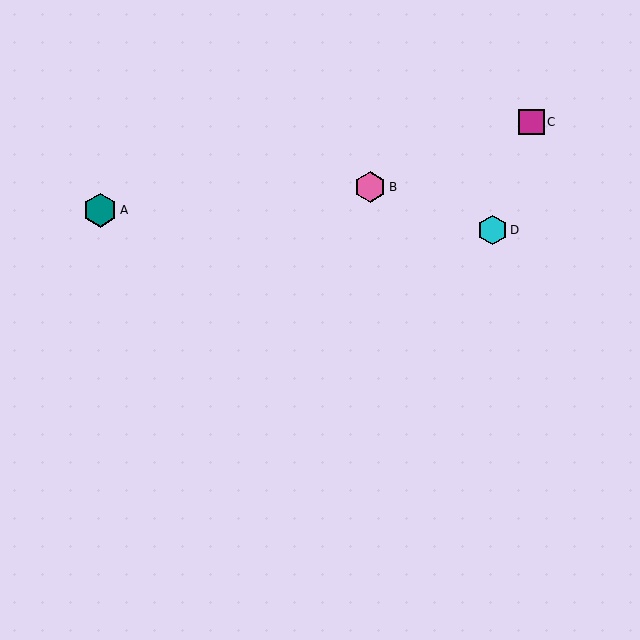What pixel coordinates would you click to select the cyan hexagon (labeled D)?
Click at (493, 230) to select the cyan hexagon D.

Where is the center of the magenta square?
The center of the magenta square is at (531, 122).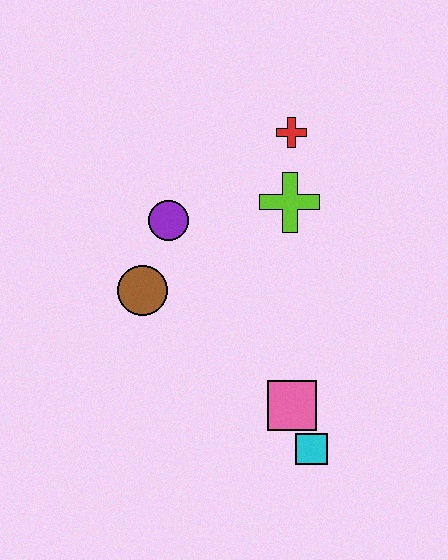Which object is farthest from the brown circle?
The cyan square is farthest from the brown circle.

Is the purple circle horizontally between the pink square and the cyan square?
No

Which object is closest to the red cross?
The lime cross is closest to the red cross.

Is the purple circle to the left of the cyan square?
Yes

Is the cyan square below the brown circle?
Yes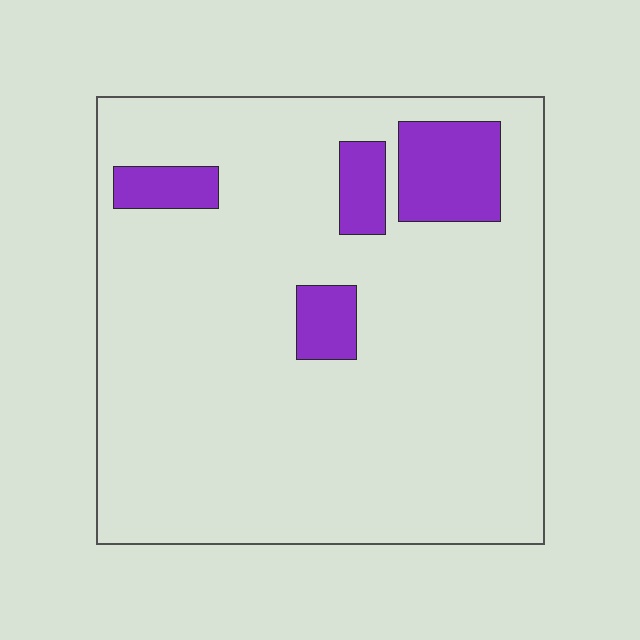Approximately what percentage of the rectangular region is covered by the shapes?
Approximately 10%.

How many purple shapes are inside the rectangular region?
4.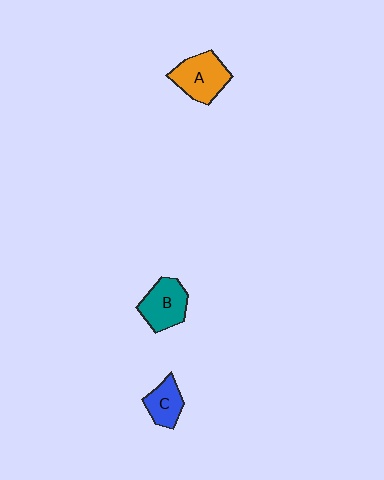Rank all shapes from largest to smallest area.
From largest to smallest: A (orange), B (teal), C (blue).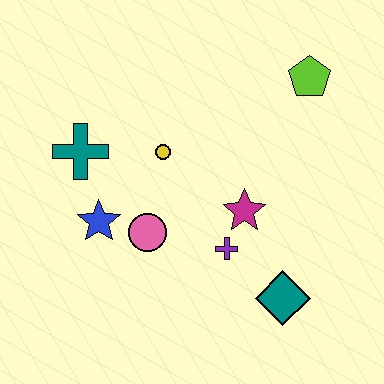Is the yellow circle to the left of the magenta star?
Yes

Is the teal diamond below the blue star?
Yes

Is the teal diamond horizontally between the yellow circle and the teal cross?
No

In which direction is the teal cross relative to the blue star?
The teal cross is above the blue star.